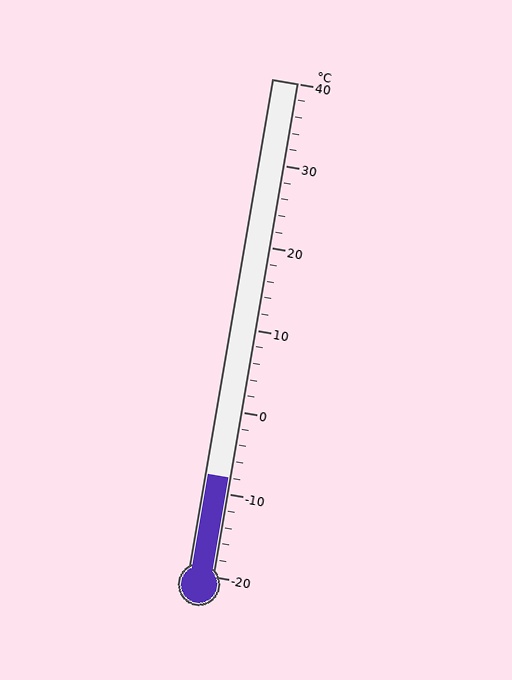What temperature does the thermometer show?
The thermometer shows approximately -8°C.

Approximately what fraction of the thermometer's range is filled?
The thermometer is filled to approximately 20% of its range.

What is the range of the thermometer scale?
The thermometer scale ranges from -20°C to 40°C.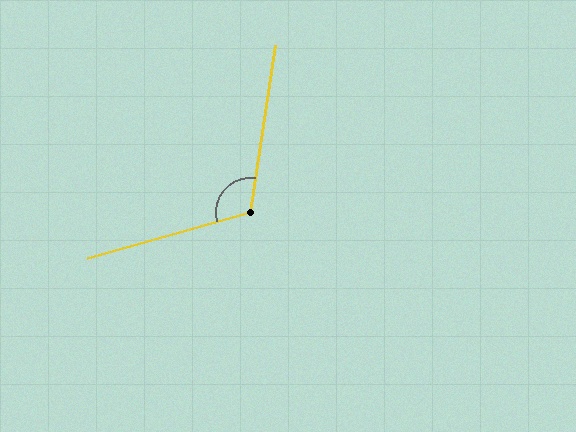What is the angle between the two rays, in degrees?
Approximately 114 degrees.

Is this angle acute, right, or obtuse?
It is obtuse.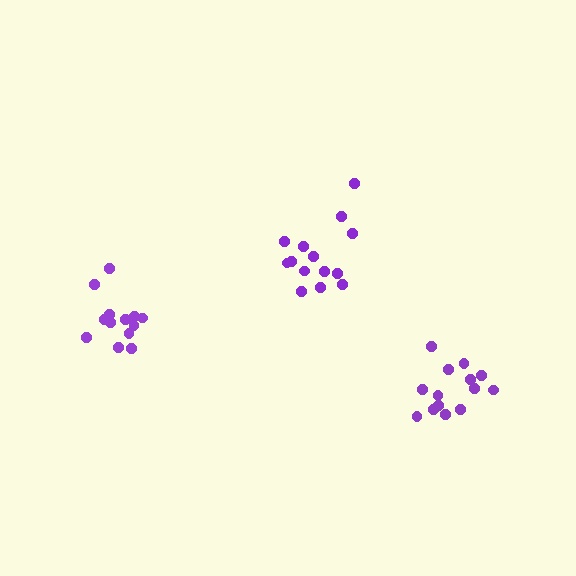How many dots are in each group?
Group 1: 14 dots, Group 2: 14 dots, Group 3: 13 dots (41 total).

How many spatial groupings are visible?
There are 3 spatial groupings.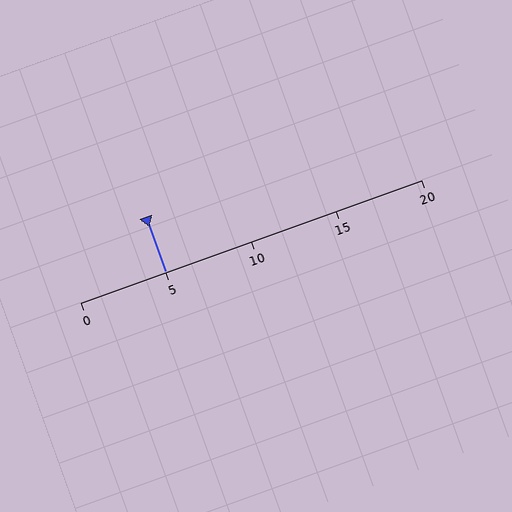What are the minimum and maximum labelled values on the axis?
The axis runs from 0 to 20.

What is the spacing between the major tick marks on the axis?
The major ticks are spaced 5 apart.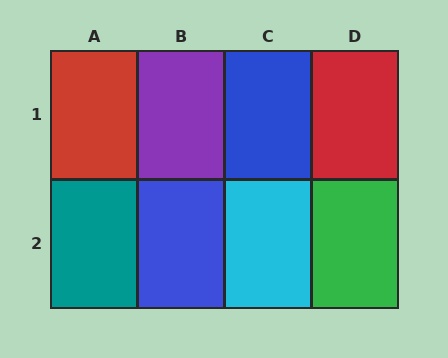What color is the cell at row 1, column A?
Red.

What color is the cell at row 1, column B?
Purple.